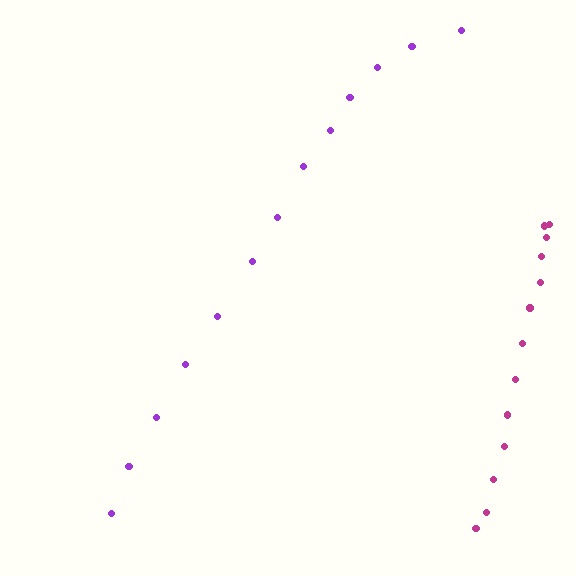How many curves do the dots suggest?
There are 2 distinct paths.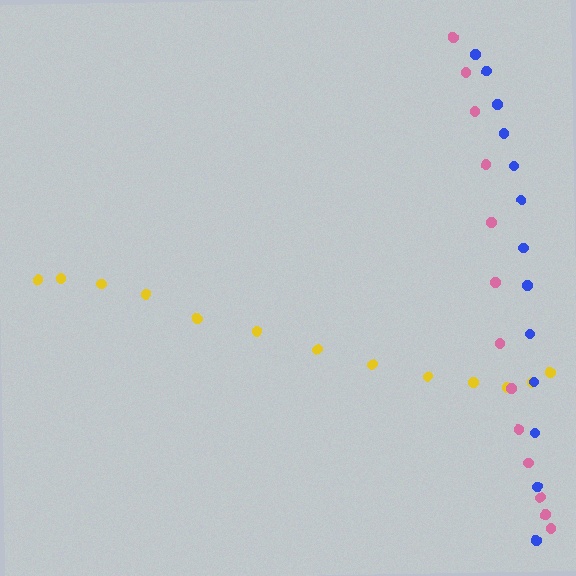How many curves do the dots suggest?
There are 3 distinct paths.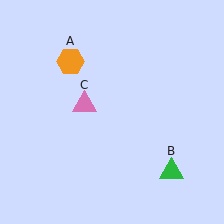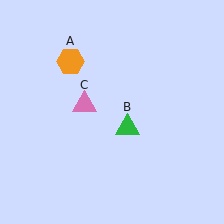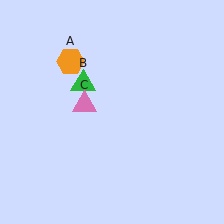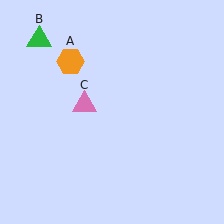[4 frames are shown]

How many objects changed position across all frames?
1 object changed position: green triangle (object B).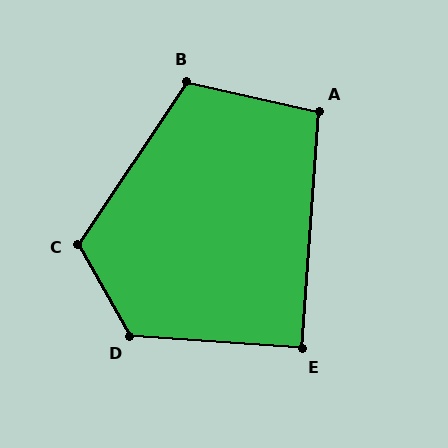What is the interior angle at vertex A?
Approximately 99 degrees (obtuse).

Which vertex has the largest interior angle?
D, at approximately 123 degrees.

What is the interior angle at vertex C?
Approximately 117 degrees (obtuse).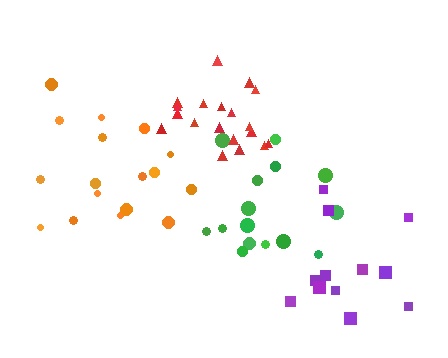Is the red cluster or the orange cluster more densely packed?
Red.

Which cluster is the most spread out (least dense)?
Purple.